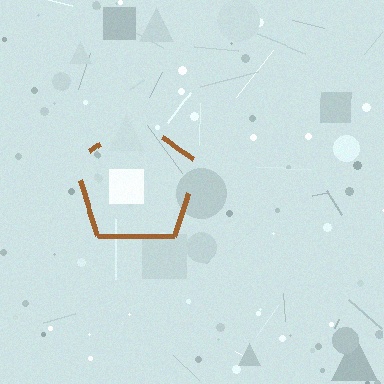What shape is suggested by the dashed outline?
The dashed outline suggests a pentagon.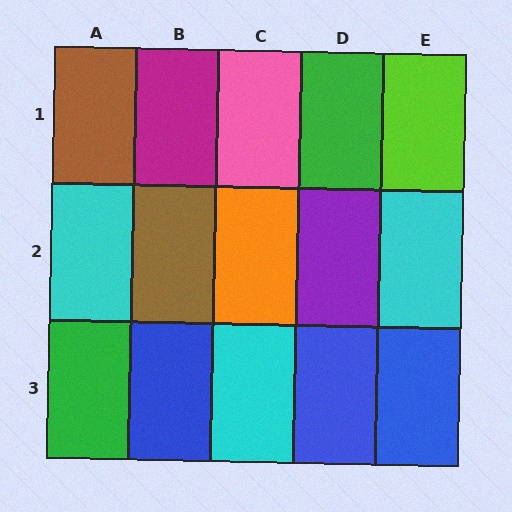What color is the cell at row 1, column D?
Green.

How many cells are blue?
3 cells are blue.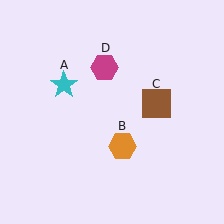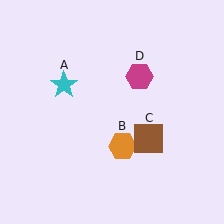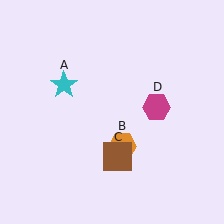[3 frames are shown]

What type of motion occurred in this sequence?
The brown square (object C), magenta hexagon (object D) rotated clockwise around the center of the scene.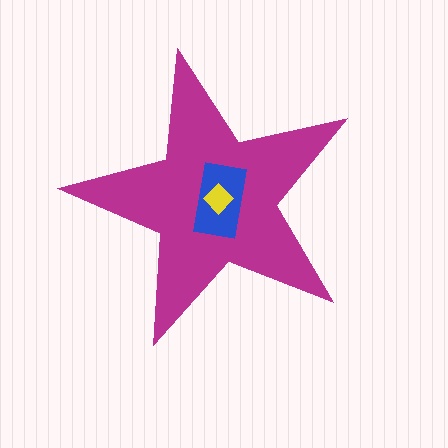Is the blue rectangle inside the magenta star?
Yes.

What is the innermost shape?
The yellow diamond.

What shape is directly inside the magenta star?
The blue rectangle.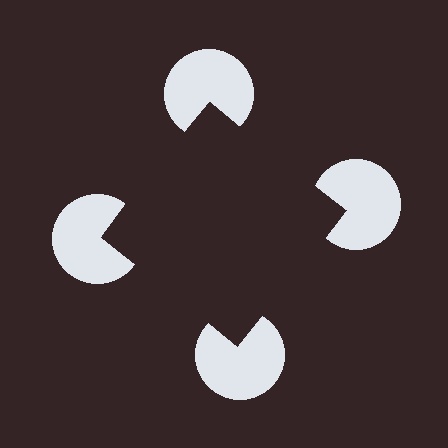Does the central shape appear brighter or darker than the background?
It typically appears slightly darker than the background, even though no actual brightness change is drawn.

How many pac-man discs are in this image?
There are 4 — one at each vertex of the illusory square.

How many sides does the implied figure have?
4 sides.